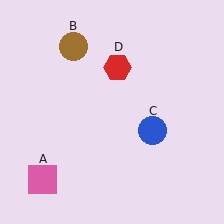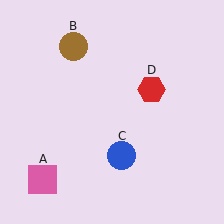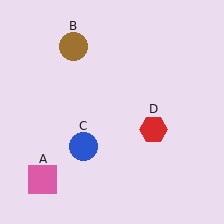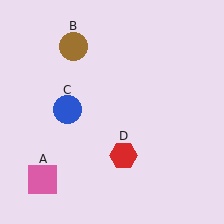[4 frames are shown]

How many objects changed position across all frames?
2 objects changed position: blue circle (object C), red hexagon (object D).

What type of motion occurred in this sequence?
The blue circle (object C), red hexagon (object D) rotated clockwise around the center of the scene.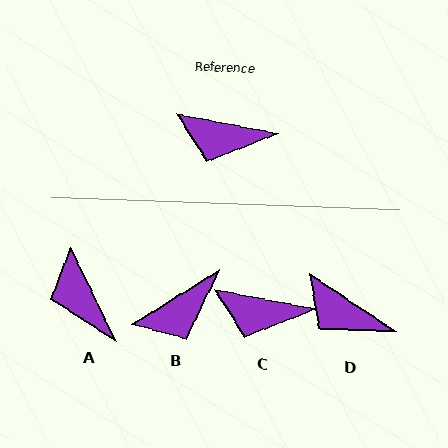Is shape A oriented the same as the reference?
No, it is off by about 54 degrees.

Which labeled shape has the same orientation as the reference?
C.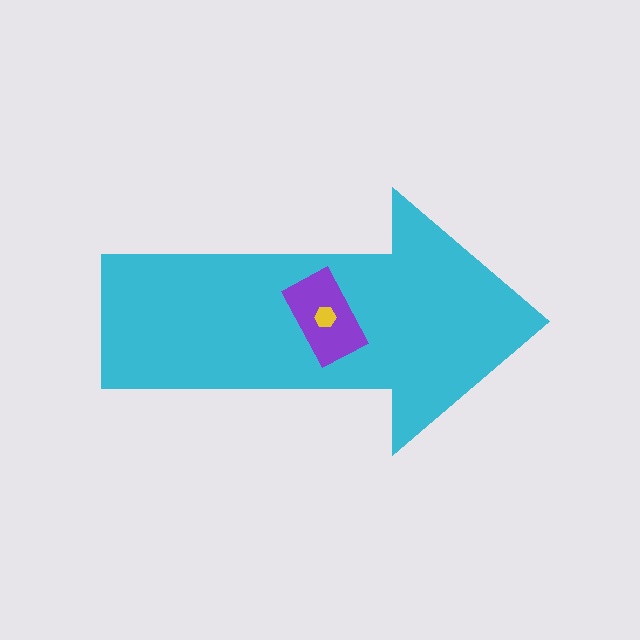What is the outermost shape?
The cyan arrow.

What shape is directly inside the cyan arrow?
The purple rectangle.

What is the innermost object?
The yellow hexagon.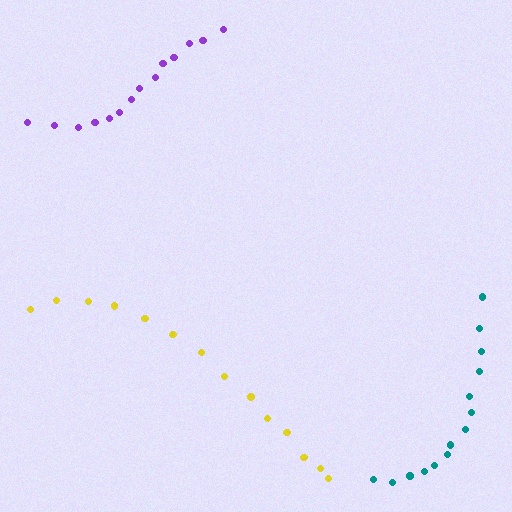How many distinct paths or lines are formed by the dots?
There are 3 distinct paths.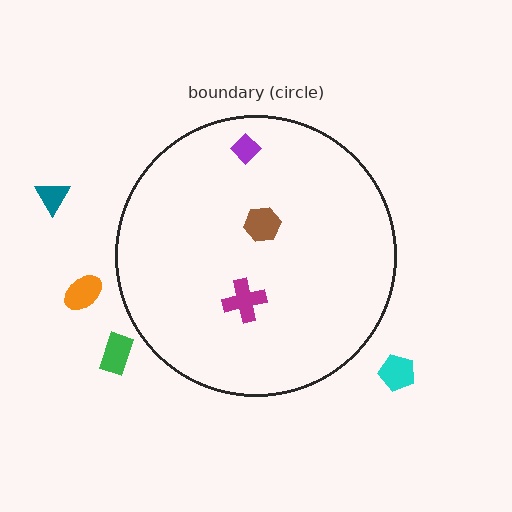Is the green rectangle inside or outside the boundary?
Outside.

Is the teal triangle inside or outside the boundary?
Outside.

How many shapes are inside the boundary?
3 inside, 4 outside.